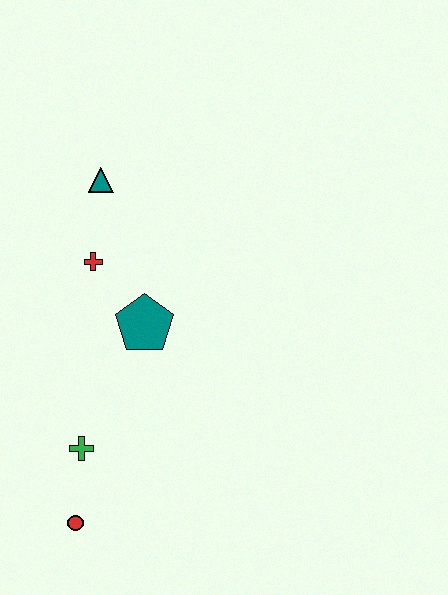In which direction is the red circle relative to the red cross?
The red circle is below the red cross.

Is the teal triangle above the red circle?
Yes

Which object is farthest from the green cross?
The teal triangle is farthest from the green cross.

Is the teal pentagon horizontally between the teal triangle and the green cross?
No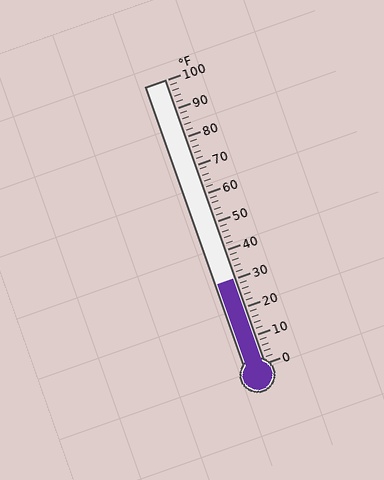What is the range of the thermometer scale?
The thermometer scale ranges from 0°F to 100°F.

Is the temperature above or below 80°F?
The temperature is below 80°F.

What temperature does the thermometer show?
The thermometer shows approximately 30°F.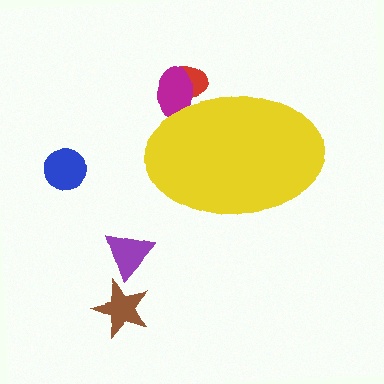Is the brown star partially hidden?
No, the brown star is fully visible.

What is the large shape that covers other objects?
A yellow ellipse.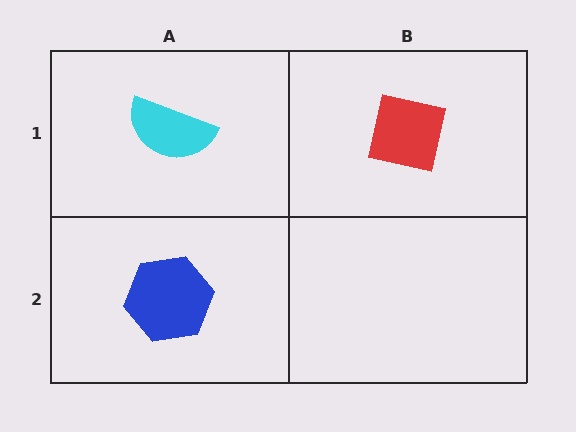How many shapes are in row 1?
2 shapes.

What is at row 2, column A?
A blue hexagon.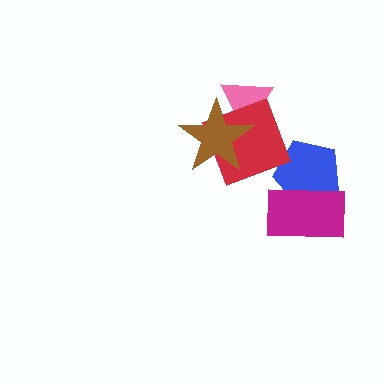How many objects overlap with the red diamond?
3 objects overlap with the red diamond.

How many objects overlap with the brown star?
2 objects overlap with the brown star.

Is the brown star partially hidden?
No, no other shape covers it.